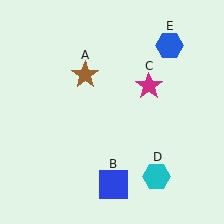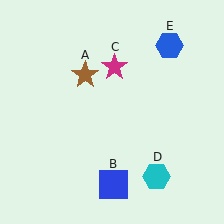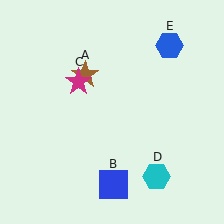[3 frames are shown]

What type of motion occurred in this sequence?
The magenta star (object C) rotated counterclockwise around the center of the scene.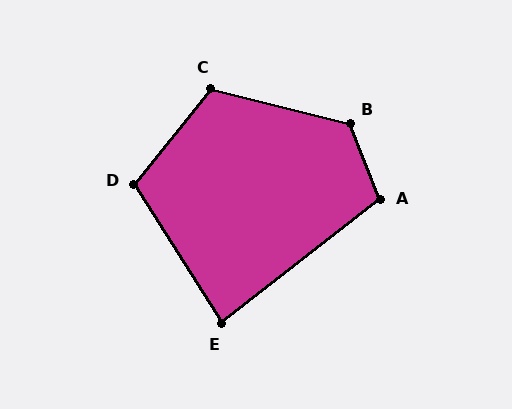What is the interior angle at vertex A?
Approximately 107 degrees (obtuse).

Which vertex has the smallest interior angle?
E, at approximately 84 degrees.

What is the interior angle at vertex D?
Approximately 109 degrees (obtuse).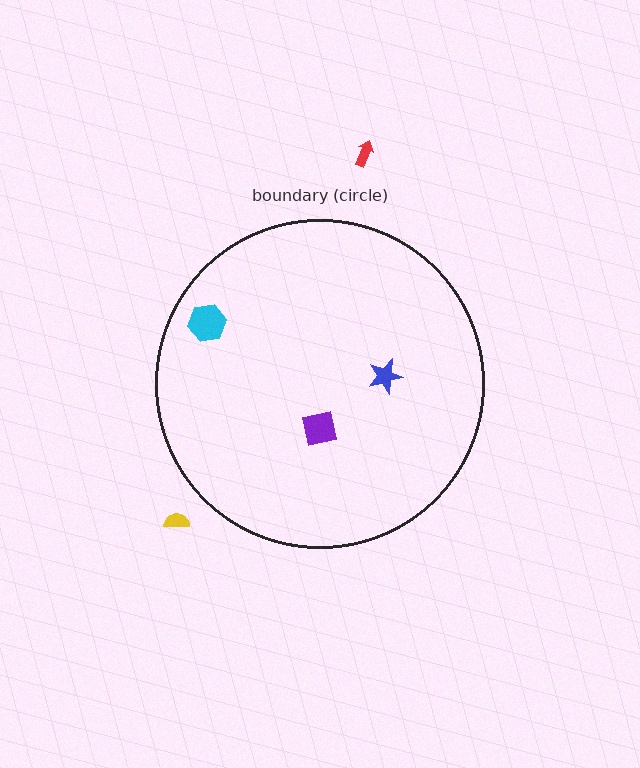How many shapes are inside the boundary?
3 inside, 2 outside.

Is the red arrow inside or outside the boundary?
Outside.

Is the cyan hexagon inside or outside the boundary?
Inside.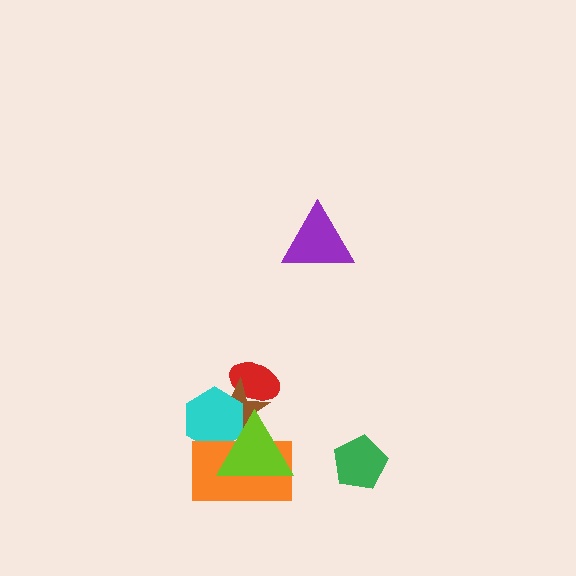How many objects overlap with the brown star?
4 objects overlap with the brown star.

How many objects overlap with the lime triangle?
3 objects overlap with the lime triangle.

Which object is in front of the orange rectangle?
The lime triangle is in front of the orange rectangle.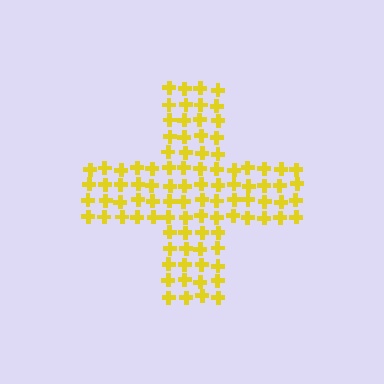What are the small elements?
The small elements are crosses.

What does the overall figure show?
The overall figure shows a cross.